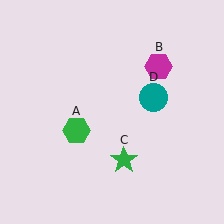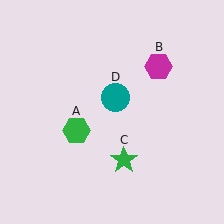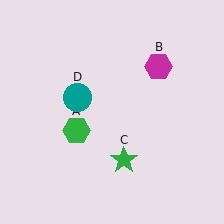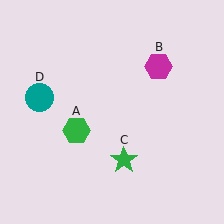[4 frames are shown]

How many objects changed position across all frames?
1 object changed position: teal circle (object D).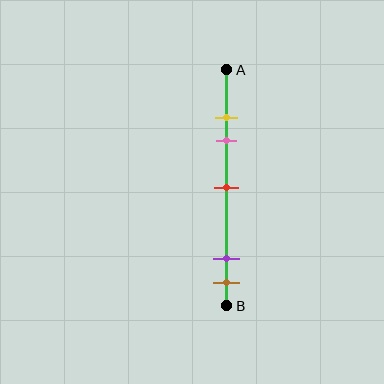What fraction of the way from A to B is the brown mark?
The brown mark is approximately 90% (0.9) of the way from A to B.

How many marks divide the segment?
There are 5 marks dividing the segment.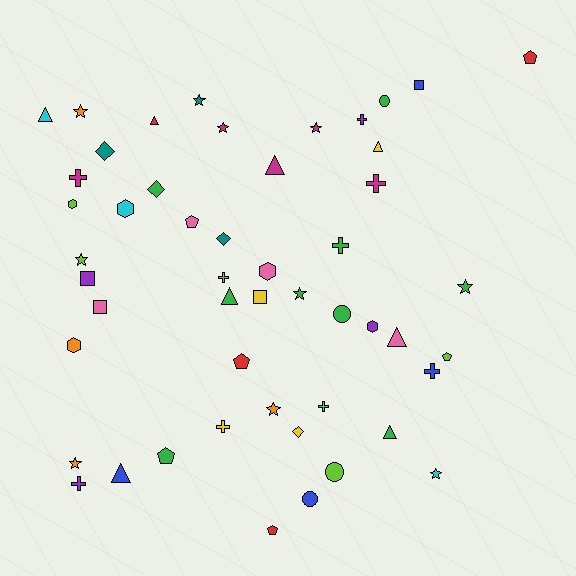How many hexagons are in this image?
There are 5 hexagons.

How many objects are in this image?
There are 50 objects.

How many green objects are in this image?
There are 9 green objects.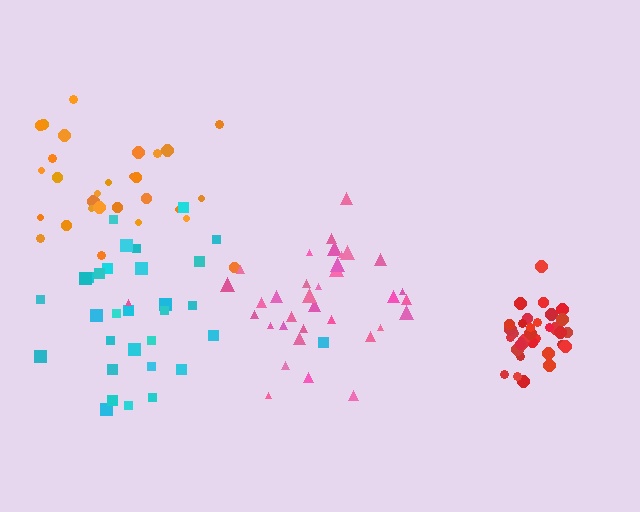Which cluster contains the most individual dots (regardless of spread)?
Pink (35).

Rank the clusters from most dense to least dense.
red, pink, orange, cyan.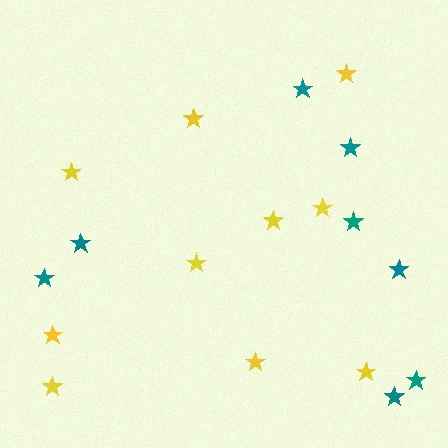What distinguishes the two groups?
There are 2 groups: one group of teal stars (8) and one group of yellow stars (10).